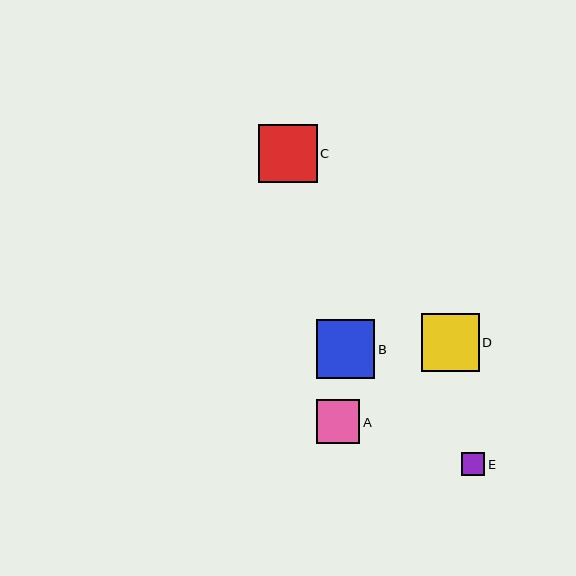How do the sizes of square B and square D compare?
Square B and square D are approximately the same size.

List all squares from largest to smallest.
From largest to smallest: C, B, D, A, E.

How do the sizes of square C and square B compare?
Square C and square B are approximately the same size.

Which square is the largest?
Square C is the largest with a size of approximately 59 pixels.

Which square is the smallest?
Square E is the smallest with a size of approximately 23 pixels.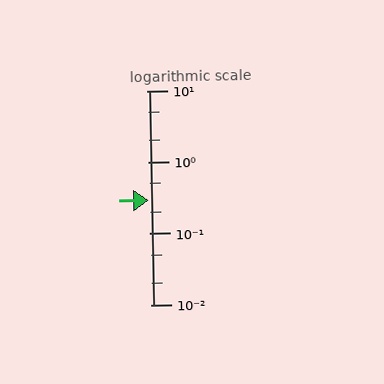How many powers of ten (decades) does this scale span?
The scale spans 3 decades, from 0.01 to 10.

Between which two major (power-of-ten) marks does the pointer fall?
The pointer is between 0.1 and 1.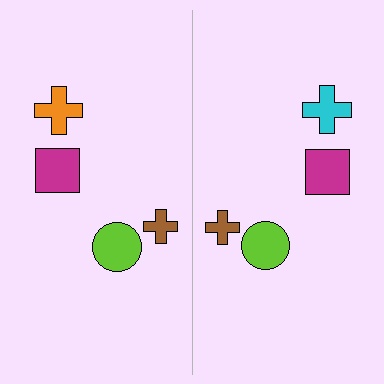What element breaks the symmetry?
The cyan cross on the right side breaks the symmetry — its mirror counterpart is orange.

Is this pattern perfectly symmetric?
No, the pattern is not perfectly symmetric. The cyan cross on the right side breaks the symmetry — its mirror counterpart is orange.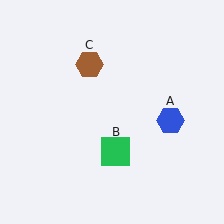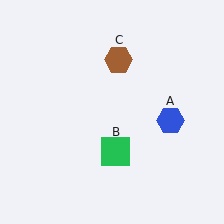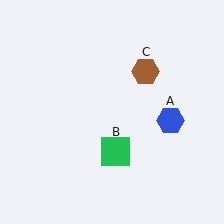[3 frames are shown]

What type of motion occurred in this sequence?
The brown hexagon (object C) rotated clockwise around the center of the scene.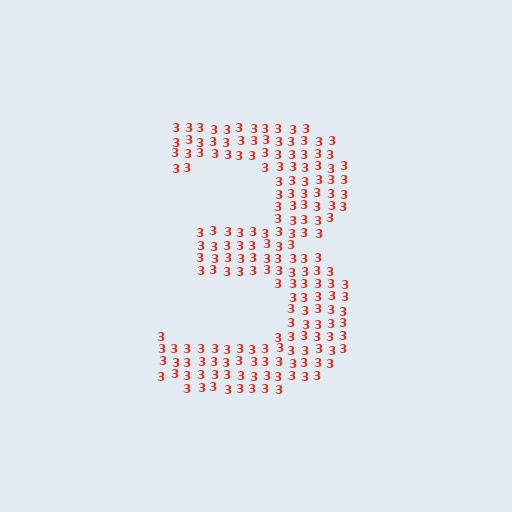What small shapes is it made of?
It is made of small digit 3's.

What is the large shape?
The large shape is the digit 3.